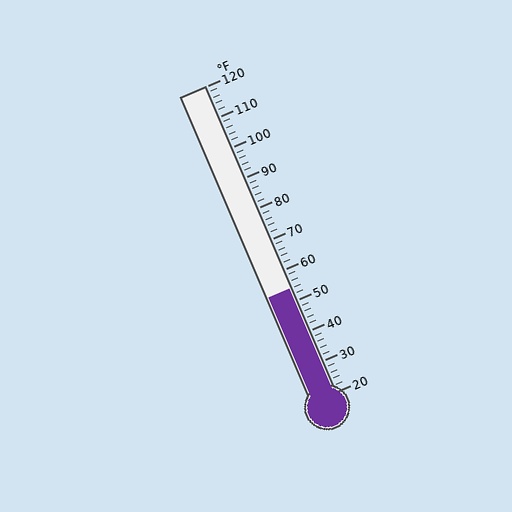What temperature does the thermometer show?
The thermometer shows approximately 54°F.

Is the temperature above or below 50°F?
The temperature is above 50°F.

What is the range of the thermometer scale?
The thermometer scale ranges from 20°F to 120°F.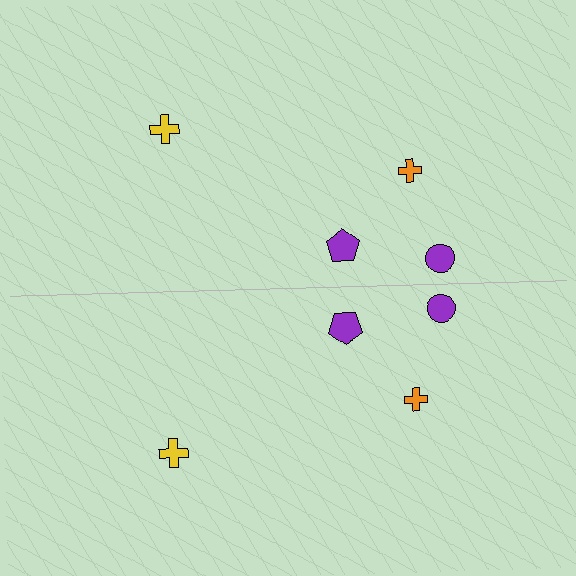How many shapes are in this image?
There are 8 shapes in this image.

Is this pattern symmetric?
Yes, this pattern has bilateral (reflection) symmetry.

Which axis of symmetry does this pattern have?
The pattern has a horizontal axis of symmetry running through the center of the image.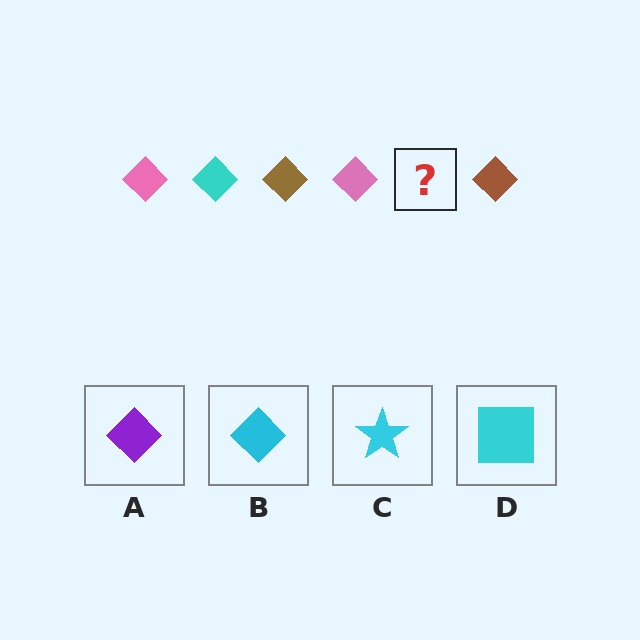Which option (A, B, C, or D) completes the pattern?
B.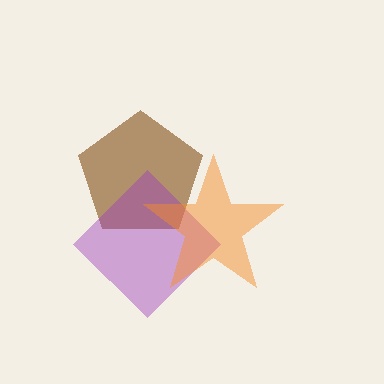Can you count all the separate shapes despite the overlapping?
Yes, there are 3 separate shapes.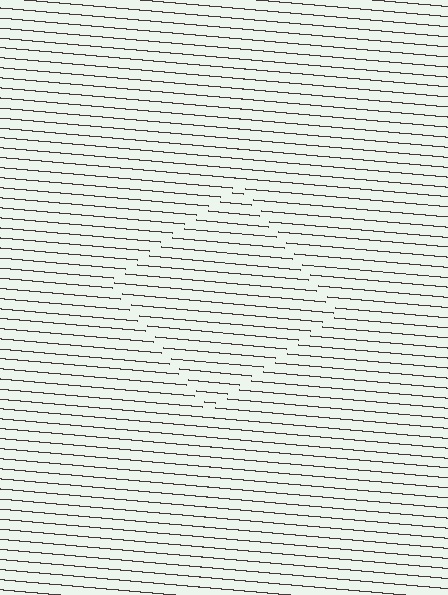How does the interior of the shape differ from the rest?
The interior of the shape contains the same grating, shifted by half a period — the contour is defined by the phase discontinuity where line-ends from the inner and outer gratings abut.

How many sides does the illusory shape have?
4 sides — the line-ends trace a square.